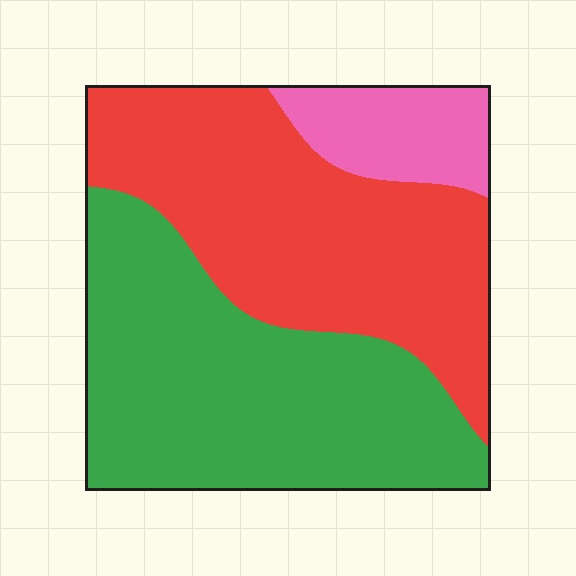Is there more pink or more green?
Green.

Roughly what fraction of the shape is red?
Red takes up between a third and a half of the shape.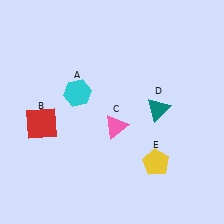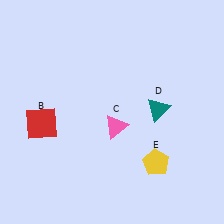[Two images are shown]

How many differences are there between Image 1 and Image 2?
There is 1 difference between the two images.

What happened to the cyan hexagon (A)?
The cyan hexagon (A) was removed in Image 2. It was in the top-left area of Image 1.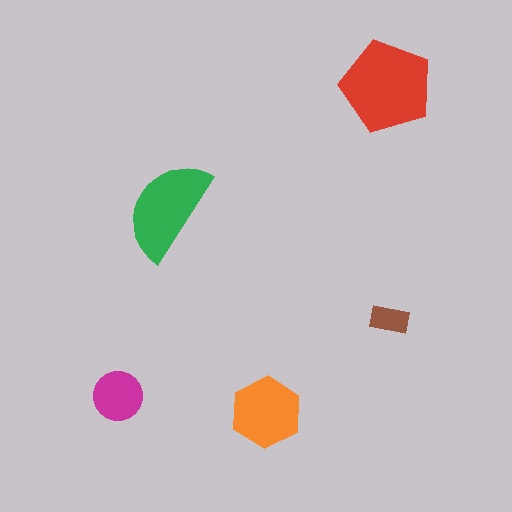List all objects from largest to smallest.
The red pentagon, the green semicircle, the orange hexagon, the magenta circle, the brown rectangle.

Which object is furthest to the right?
The brown rectangle is rightmost.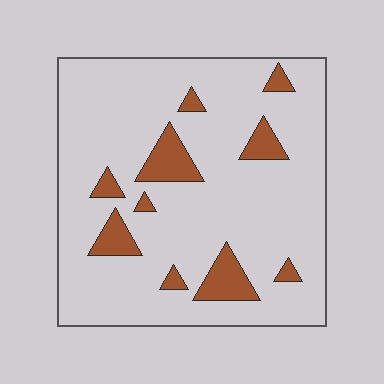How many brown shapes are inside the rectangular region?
10.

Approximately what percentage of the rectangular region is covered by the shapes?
Approximately 15%.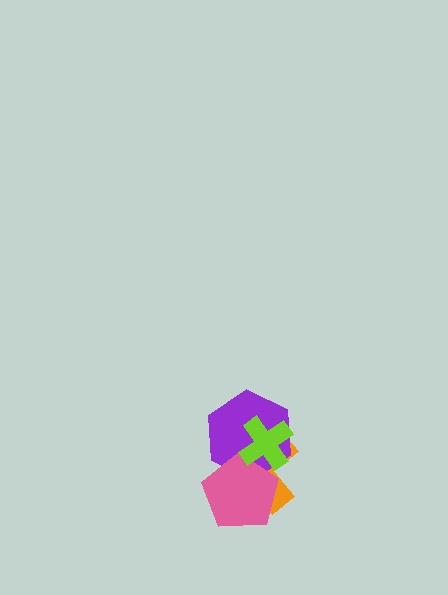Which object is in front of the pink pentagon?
The lime cross is in front of the pink pentagon.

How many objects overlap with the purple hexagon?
3 objects overlap with the purple hexagon.